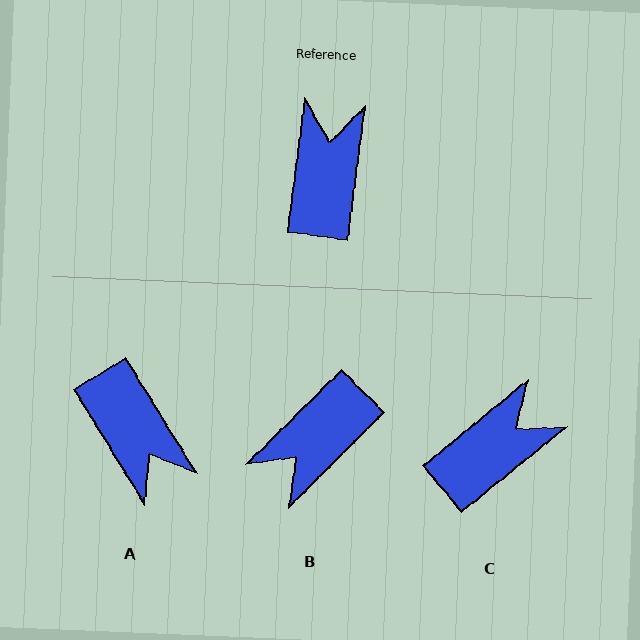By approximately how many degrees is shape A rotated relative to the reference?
Approximately 142 degrees clockwise.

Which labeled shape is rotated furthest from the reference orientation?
B, about 142 degrees away.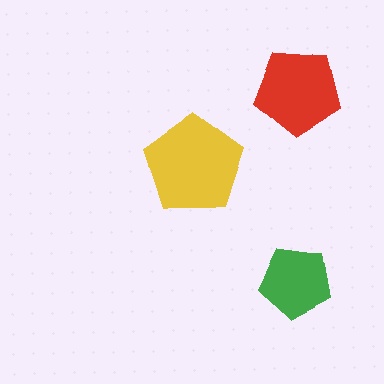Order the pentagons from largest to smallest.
the yellow one, the red one, the green one.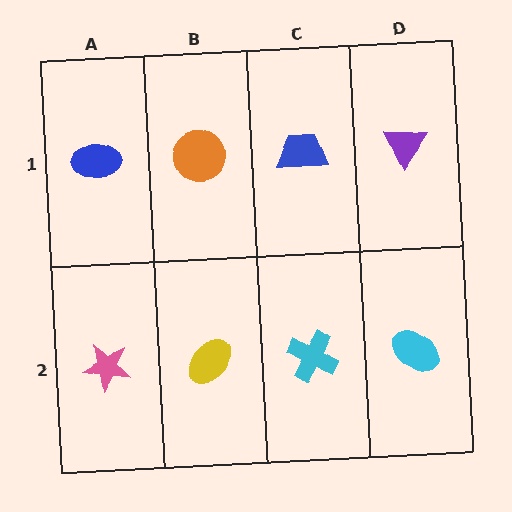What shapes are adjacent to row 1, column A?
A pink star (row 2, column A), an orange circle (row 1, column B).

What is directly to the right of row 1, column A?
An orange circle.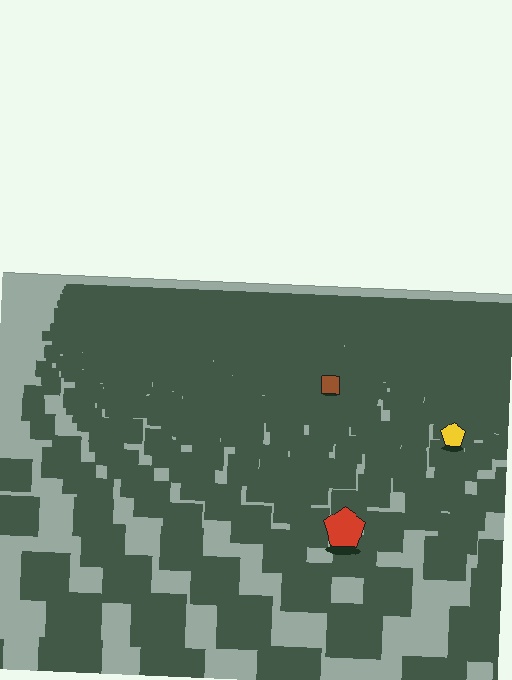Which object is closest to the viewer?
The red pentagon is closest. The texture marks near it are larger and more spread out.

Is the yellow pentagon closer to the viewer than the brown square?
Yes. The yellow pentagon is closer — you can tell from the texture gradient: the ground texture is coarser near it.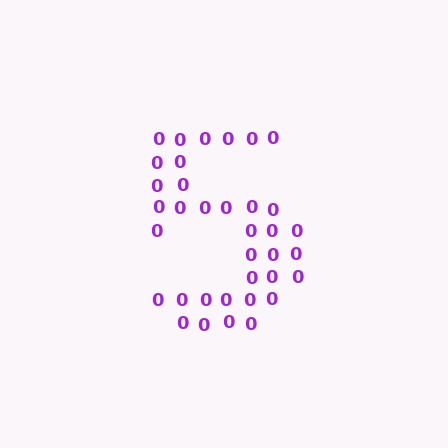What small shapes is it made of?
It is made of small digit 0's.